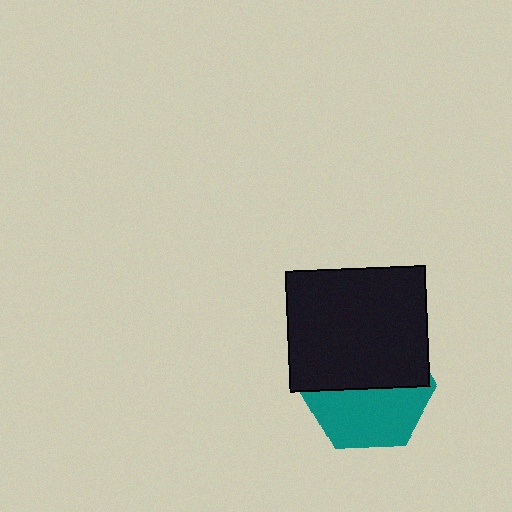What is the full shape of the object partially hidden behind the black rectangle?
The partially hidden object is a teal hexagon.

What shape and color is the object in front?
The object in front is a black rectangle.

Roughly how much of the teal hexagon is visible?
About half of it is visible (roughly 48%).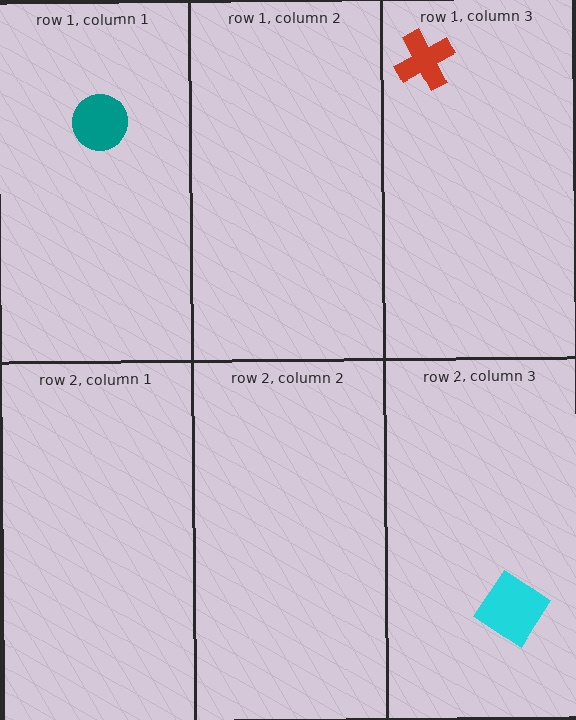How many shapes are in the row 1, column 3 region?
1.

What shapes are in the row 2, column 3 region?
The cyan diamond.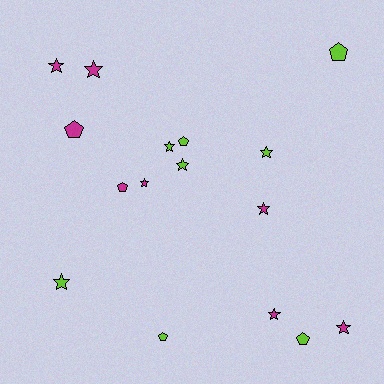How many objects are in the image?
There are 16 objects.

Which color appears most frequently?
Lime, with 8 objects.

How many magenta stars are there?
There are 6 magenta stars.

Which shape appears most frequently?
Star, with 10 objects.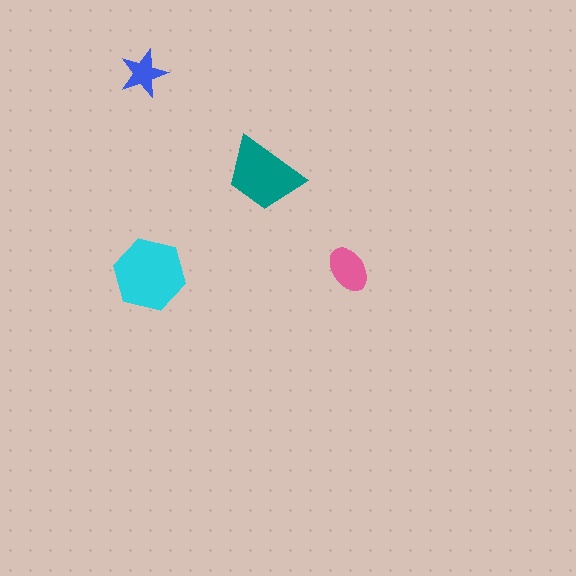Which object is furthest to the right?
The pink ellipse is rightmost.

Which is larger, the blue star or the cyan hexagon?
The cyan hexagon.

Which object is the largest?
The cyan hexagon.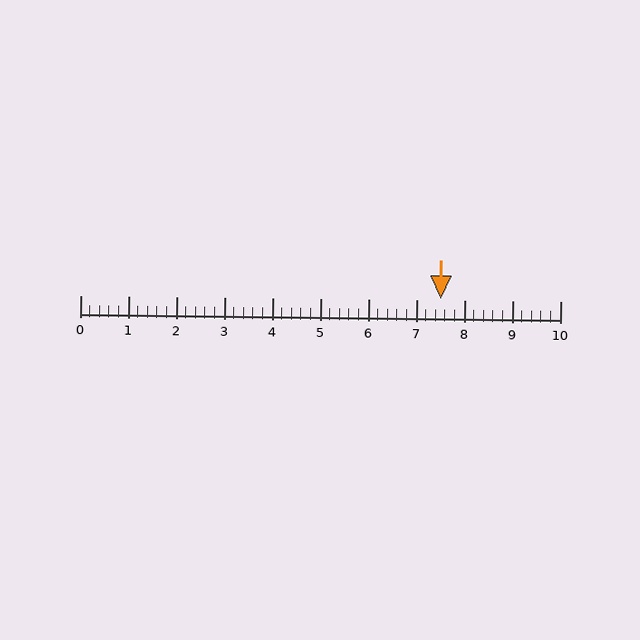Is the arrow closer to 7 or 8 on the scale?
The arrow is closer to 8.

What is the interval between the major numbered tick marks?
The major tick marks are spaced 1 units apart.